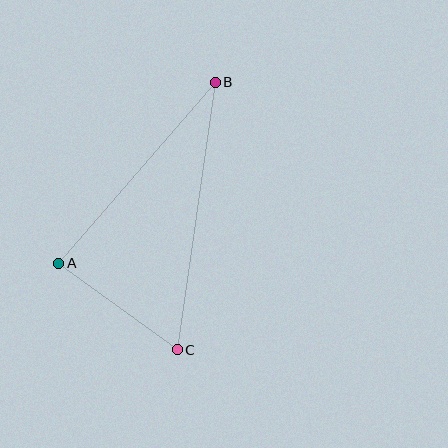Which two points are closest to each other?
Points A and C are closest to each other.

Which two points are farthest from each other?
Points B and C are farthest from each other.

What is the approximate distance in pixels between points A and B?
The distance between A and B is approximately 239 pixels.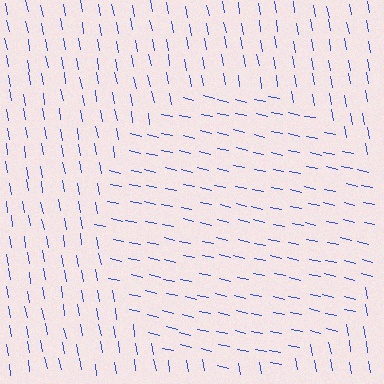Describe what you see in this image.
The image is filled with small blue line segments. A circle region in the image has lines oriented differently from the surrounding lines, creating a visible texture boundary.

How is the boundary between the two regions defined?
The boundary is defined purely by a change in line orientation (approximately 67 degrees difference). All lines are the same color and thickness.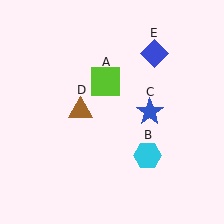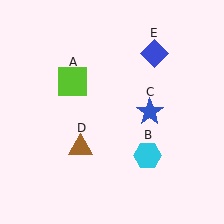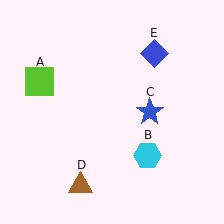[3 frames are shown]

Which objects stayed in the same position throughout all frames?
Cyan hexagon (object B) and blue star (object C) and blue diamond (object E) remained stationary.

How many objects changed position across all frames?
2 objects changed position: lime square (object A), brown triangle (object D).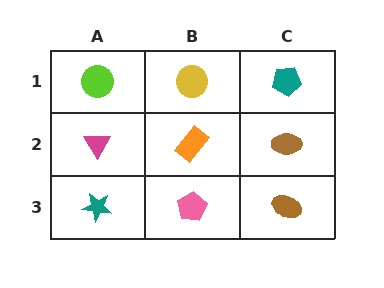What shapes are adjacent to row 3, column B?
An orange rectangle (row 2, column B), a teal star (row 3, column A), a brown ellipse (row 3, column C).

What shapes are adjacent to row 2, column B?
A yellow circle (row 1, column B), a pink pentagon (row 3, column B), a magenta triangle (row 2, column A), a brown ellipse (row 2, column C).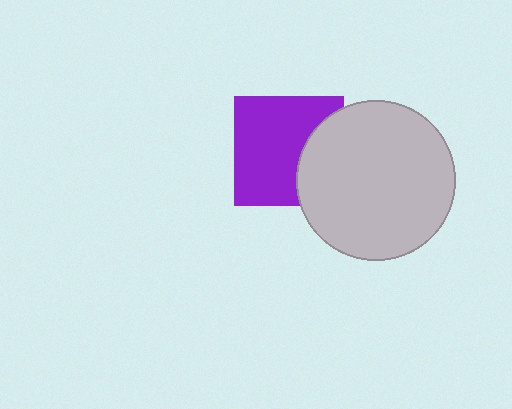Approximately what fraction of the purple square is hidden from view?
Roughly 30% of the purple square is hidden behind the light gray circle.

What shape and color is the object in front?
The object in front is a light gray circle.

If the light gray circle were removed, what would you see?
You would see the complete purple square.